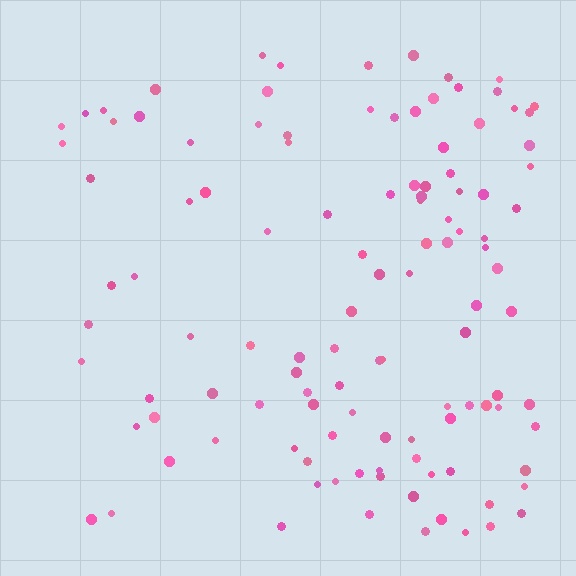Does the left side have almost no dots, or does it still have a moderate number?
Still a moderate number, just noticeably fewer than the right.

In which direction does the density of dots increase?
From left to right, with the right side densest.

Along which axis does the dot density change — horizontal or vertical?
Horizontal.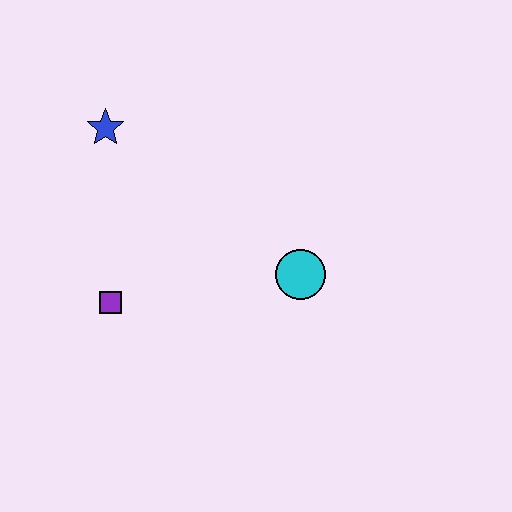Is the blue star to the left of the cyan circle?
Yes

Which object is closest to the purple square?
The blue star is closest to the purple square.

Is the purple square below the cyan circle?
Yes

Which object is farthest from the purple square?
The cyan circle is farthest from the purple square.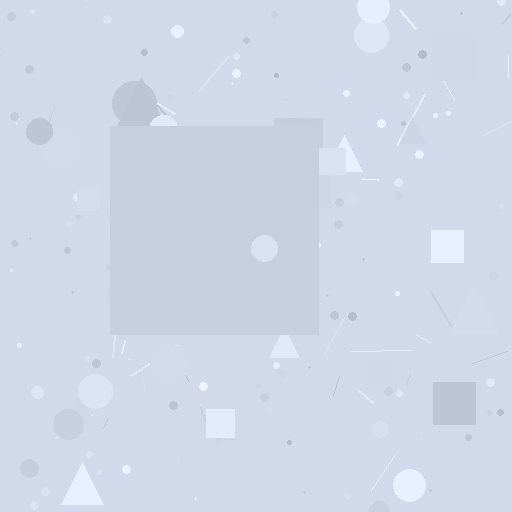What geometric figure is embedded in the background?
A square is embedded in the background.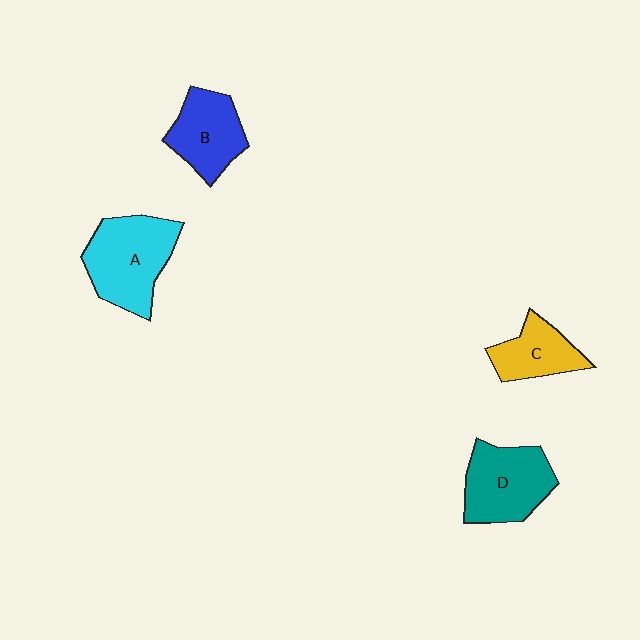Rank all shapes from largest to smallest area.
From largest to smallest: A (cyan), D (teal), B (blue), C (yellow).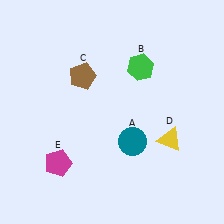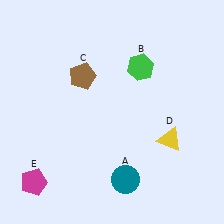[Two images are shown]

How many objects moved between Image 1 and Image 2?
2 objects moved between the two images.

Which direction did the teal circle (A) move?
The teal circle (A) moved down.